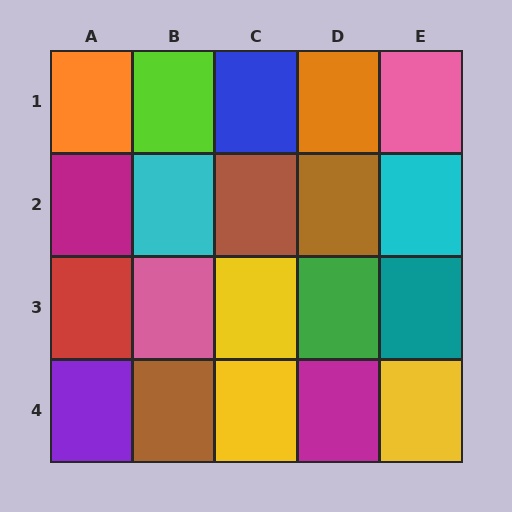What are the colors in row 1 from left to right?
Orange, lime, blue, orange, pink.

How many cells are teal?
1 cell is teal.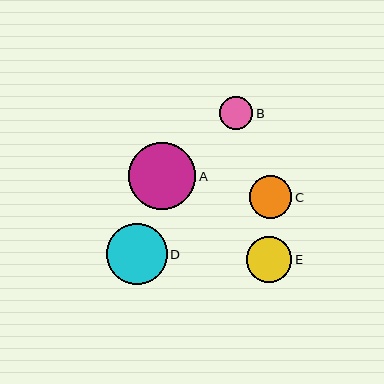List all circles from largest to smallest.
From largest to smallest: A, D, E, C, B.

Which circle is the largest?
Circle A is the largest with a size of approximately 67 pixels.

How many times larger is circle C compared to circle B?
Circle C is approximately 1.3 times the size of circle B.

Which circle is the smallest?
Circle B is the smallest with a size of approximately 33 pixels.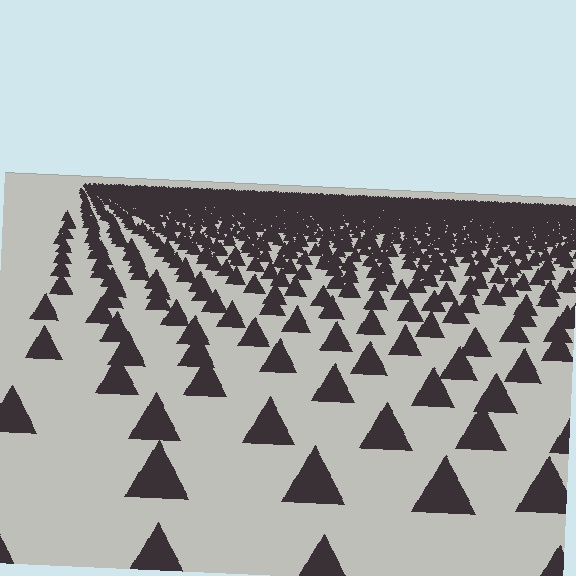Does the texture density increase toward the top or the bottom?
Density increases toward the top.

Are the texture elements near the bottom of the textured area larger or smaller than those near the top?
Larger. Near the bottom, elements are closer to the viewer and appear at a bigger on-screen size.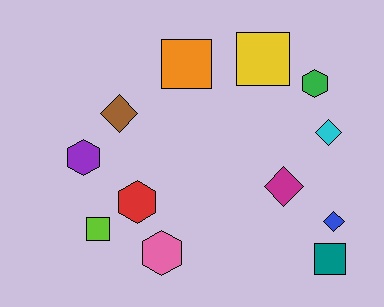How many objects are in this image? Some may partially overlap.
There are 12 objects.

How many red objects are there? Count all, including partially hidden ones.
There is 1 red object.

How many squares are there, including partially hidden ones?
There are 4 squares.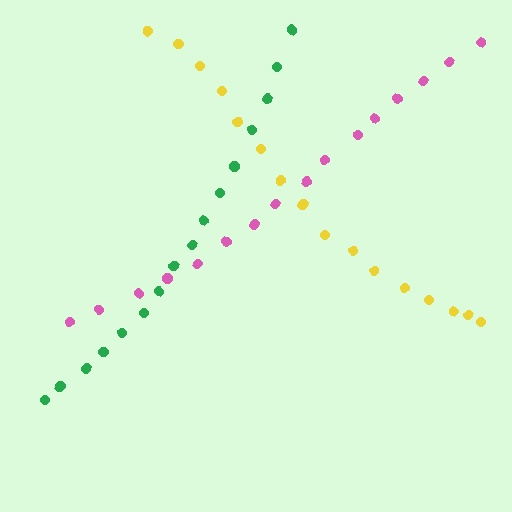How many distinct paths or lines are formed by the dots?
There are 3 distinct paths.